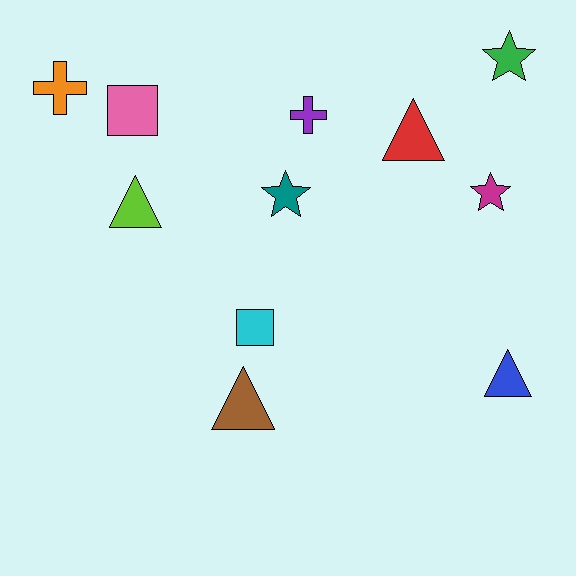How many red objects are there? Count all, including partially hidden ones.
There is 1 red object.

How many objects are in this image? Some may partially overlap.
There are 11 objects.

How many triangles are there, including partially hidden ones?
There are 4 triangles.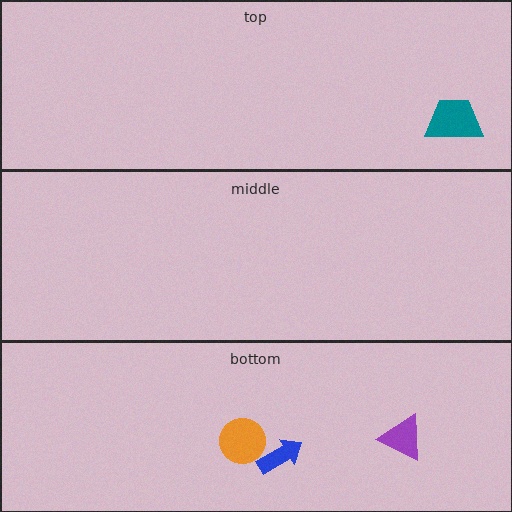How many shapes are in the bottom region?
3.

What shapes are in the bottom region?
The blue arrow, the purple triangle, the orange circle.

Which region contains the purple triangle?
The bottom region.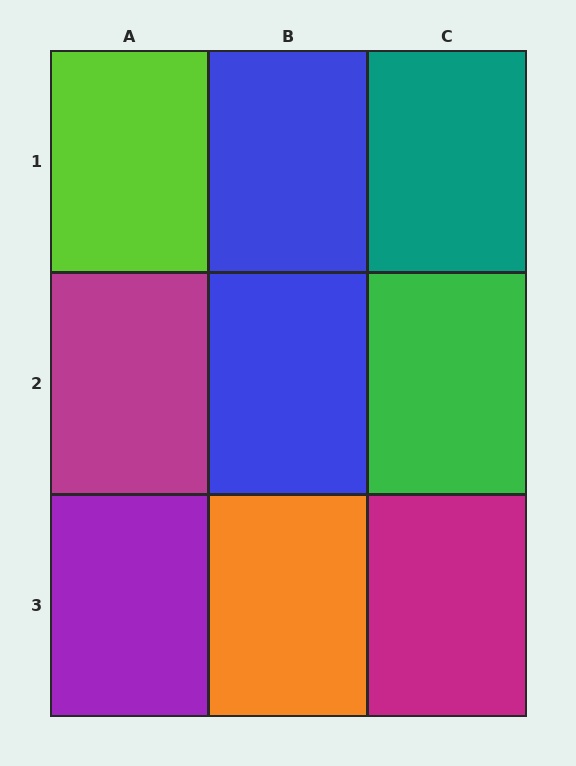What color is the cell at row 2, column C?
Green.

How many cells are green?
1 cell is green.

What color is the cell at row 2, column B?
Blue.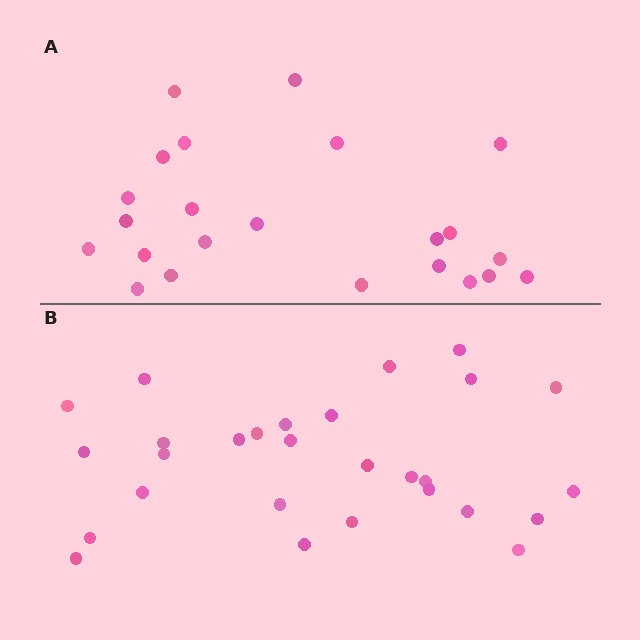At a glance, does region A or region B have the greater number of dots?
Region B (the bottom region) has more dots.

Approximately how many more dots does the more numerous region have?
Region B has about 5 more dots than region A.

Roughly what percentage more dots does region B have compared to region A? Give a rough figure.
About 20% more.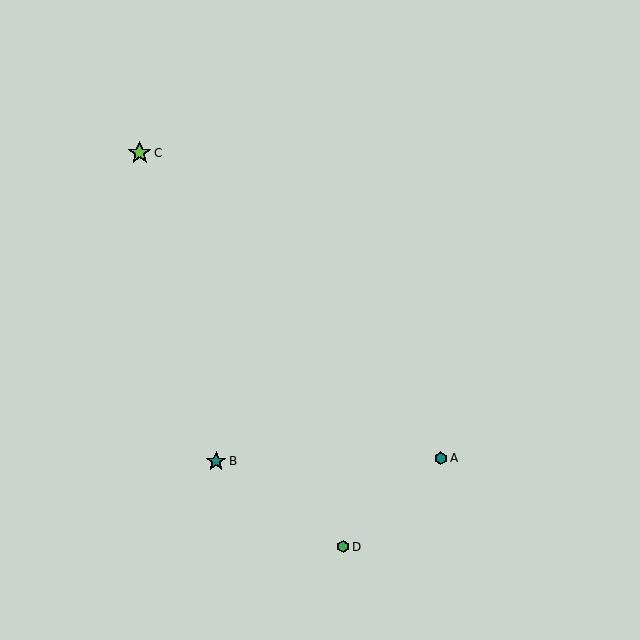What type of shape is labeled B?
Shape B is a teal star.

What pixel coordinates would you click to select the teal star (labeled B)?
Click at (216, 461) to select the teal star B.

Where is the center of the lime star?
The center of the lime star is at (140, 153).